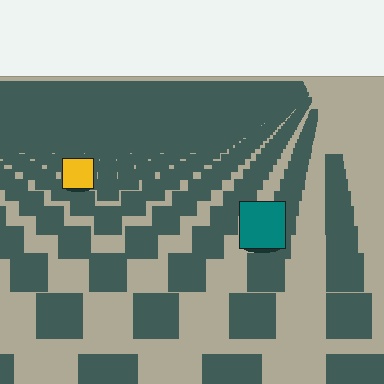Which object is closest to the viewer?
The teal square is closest. The texture marks near it are larger and more spread out.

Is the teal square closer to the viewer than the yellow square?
Yes. The teal square is closer — you can tell from the texture gradient: the ground texture is coarser near it.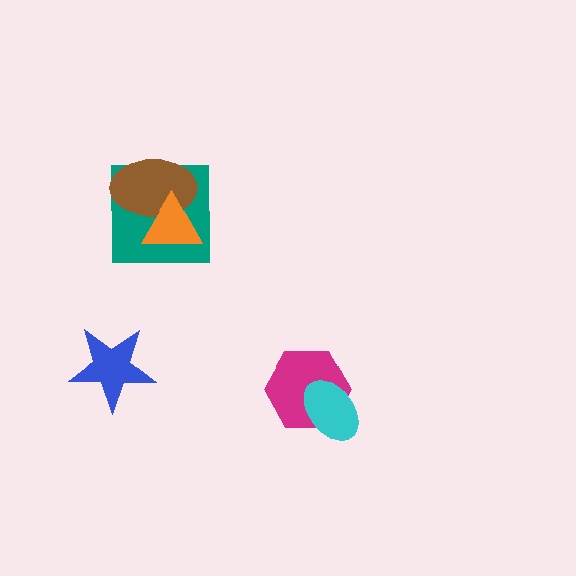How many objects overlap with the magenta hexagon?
1 object overlaps with the magenta hexagon.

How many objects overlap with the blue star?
0 objects overlap with the blue star.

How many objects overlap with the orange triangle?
2 objects overlap with the orange triangle.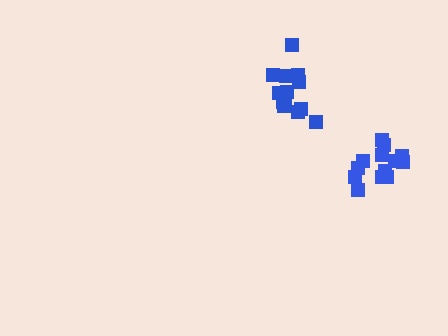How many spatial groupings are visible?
There are 2 spatial groupings.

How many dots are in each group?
Group 1: 13 dots, Group 2: 13 dots (26 total).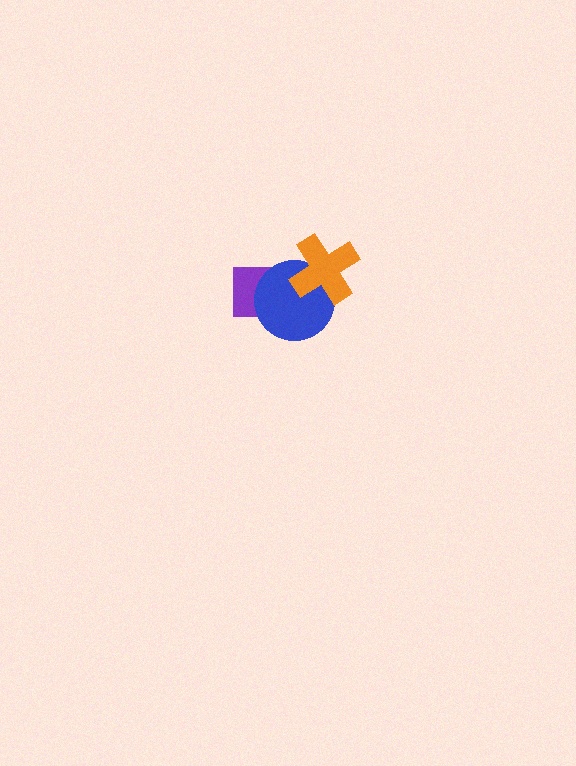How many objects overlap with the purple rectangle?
2 objects overlap with the purple rectangle.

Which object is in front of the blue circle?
The orange cross is in front of the blue circle.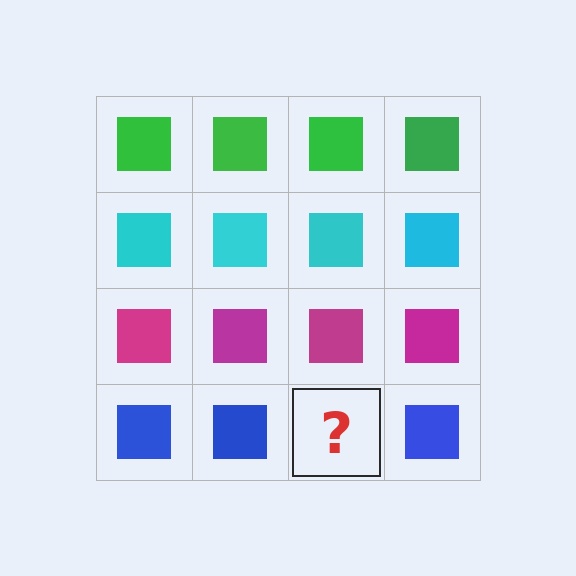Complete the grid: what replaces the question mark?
The question mark should be replaced with a blue square.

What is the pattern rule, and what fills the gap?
The rule is that each row has a consistent color. The gap should be filled with a blue square.